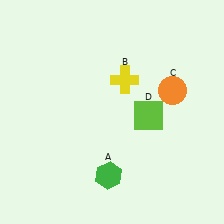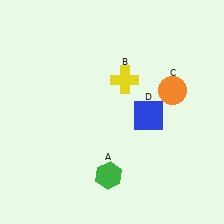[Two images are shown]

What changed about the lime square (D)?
In Image 1, D is lime. In Image 2, it changed to blue.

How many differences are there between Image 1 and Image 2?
There is 1 difference between the two images.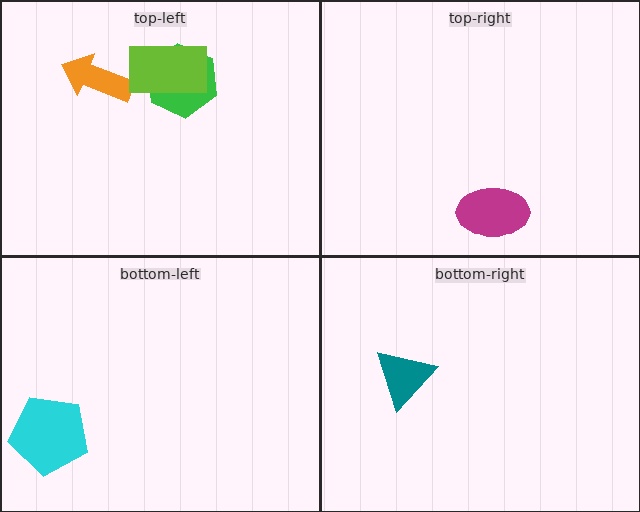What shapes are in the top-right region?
The magenta ellipse.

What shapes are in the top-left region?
The orange arrow, the green hexagon, the lime rectangle.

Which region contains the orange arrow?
The top-left region.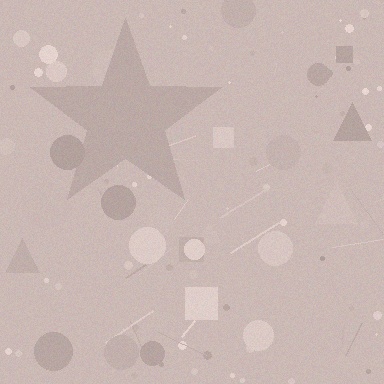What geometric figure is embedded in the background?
A star is embedded in the background.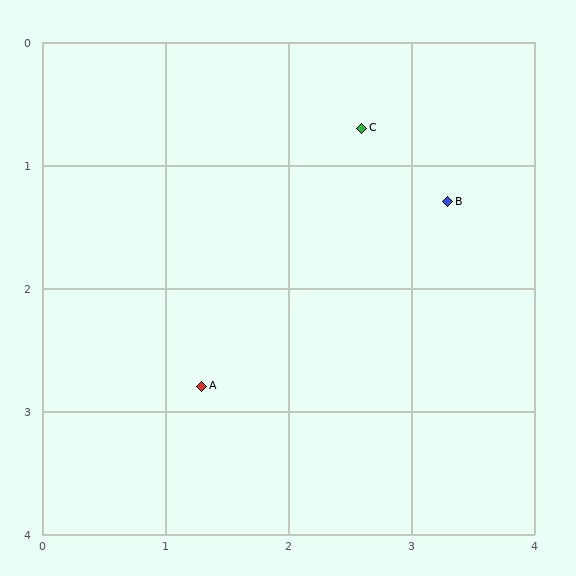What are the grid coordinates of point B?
Point B is at approximately (3.3, 1.3).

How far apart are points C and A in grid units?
Points C and A are about 2.5 grid units apart.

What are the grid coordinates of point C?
Point C is at approximately (2.6, 0.7).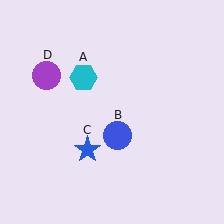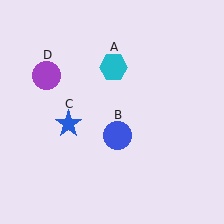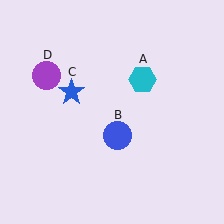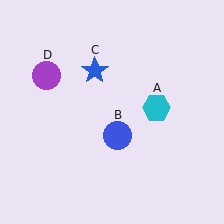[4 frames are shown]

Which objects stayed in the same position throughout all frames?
Blue circle (object B) and purple circle (object D) remained stationary.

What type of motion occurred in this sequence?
The cyan hexagon (object A), blue star (object C) rotated clockwise around the center of the scene.